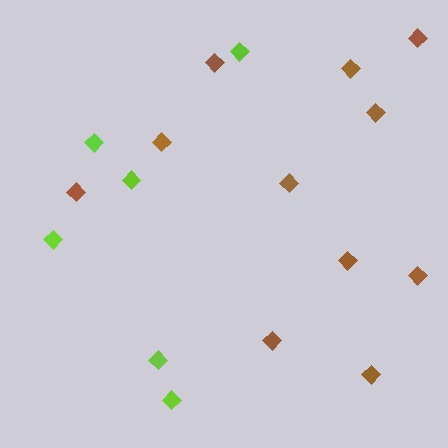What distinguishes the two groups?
There are 2 groups: one group of lime diamonds (6) and one group of brown diamonds (11).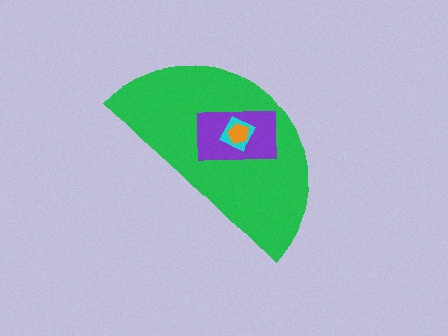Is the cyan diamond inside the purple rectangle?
Yes.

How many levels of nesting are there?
4.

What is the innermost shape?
The orange pentagon.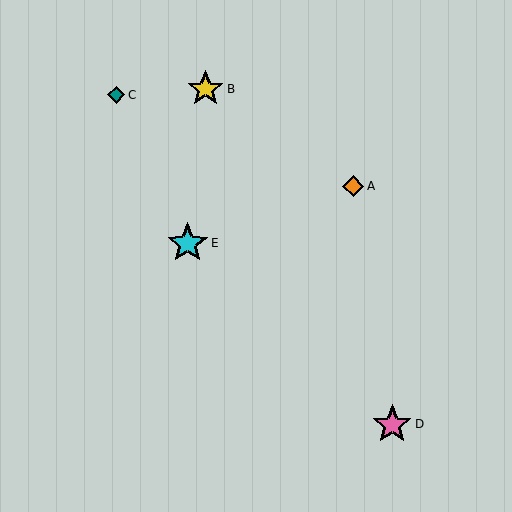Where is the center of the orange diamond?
The center of the orange diamond is at (353, 186).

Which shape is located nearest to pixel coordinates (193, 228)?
The cyan star (labeled E) at (188, 243) is nearest to that location.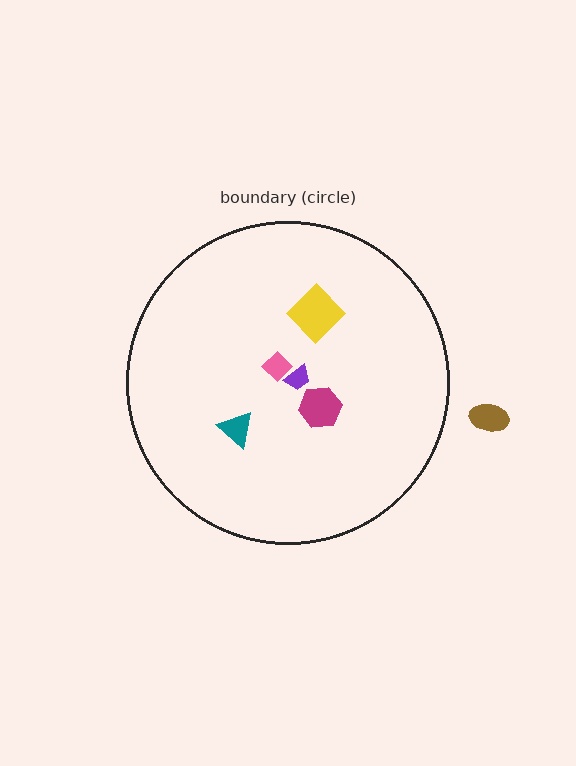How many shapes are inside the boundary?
5 inside, 1 outside.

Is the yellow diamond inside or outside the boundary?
Inside.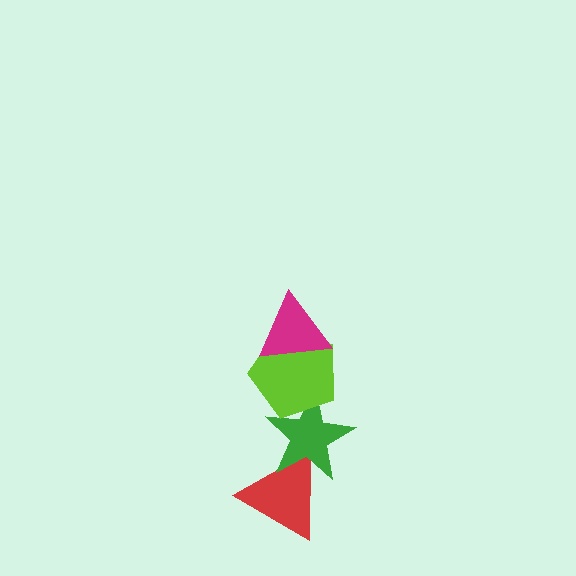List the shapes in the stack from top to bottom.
From top to bottom: the magenta triangle, the lime pentagon, the green star, the red triangle.